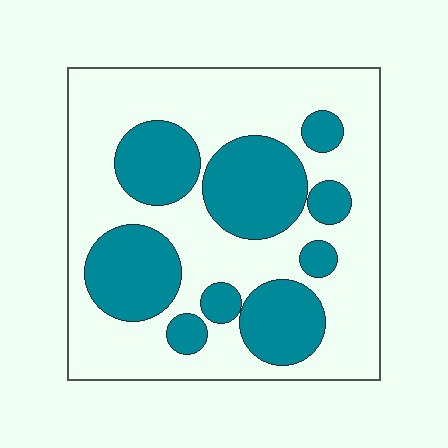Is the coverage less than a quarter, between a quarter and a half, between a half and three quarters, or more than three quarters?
Between a quarter and a half.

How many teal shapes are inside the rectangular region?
9.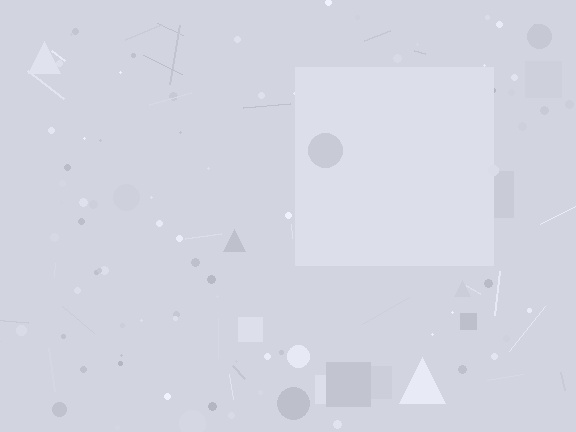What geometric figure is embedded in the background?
A square is embedded in the background.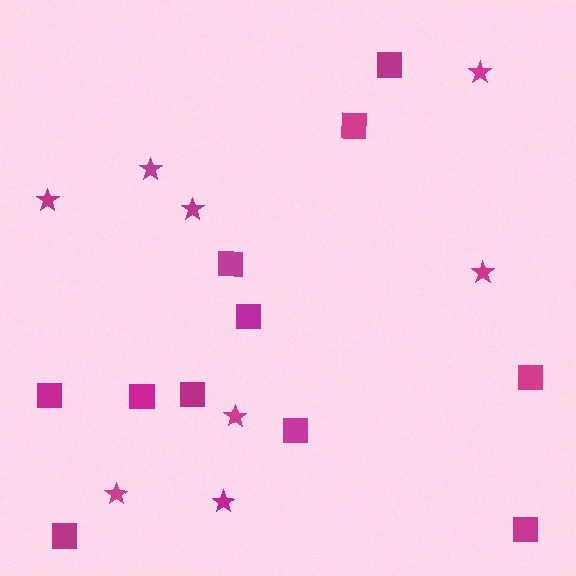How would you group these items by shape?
There are 2 groups: one group of squares (11) and one group of stars (8).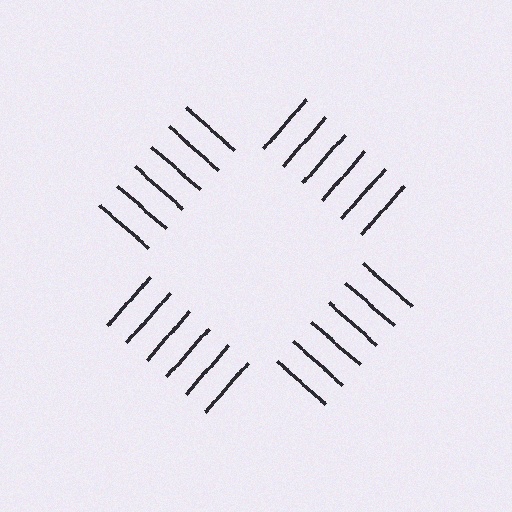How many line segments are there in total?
24 — 6 along each of the 4 edges.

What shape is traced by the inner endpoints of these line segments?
An illusory square — the line segments terminate on its edges but no continuous stroke is drawn.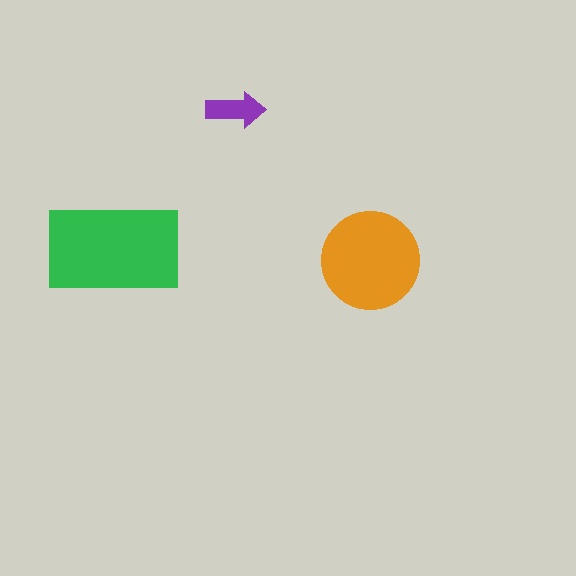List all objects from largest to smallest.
The green rectangle, the orange circle, the purple arrow.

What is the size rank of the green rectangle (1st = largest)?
1st.